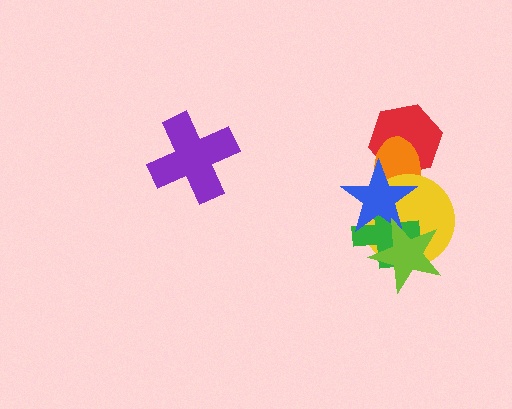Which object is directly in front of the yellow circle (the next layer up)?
The green cross is directly in front of the yellow circle.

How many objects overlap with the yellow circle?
4 objects overlap with the yellow circle.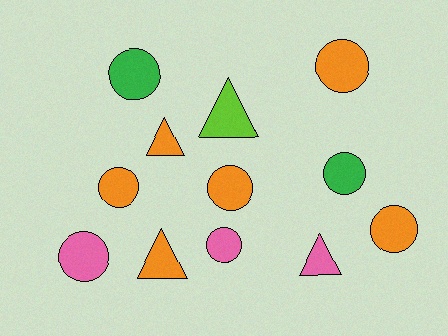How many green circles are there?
There are 2 green circles.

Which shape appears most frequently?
Circle, with 8 objects.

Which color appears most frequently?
Orange, with 6 objects.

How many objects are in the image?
There are 12 objects.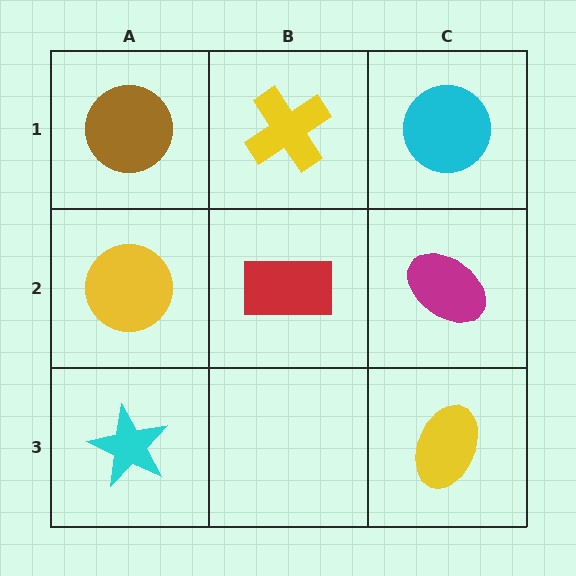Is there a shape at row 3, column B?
No, that cell is empty.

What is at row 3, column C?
A yellow ellipse.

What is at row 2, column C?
A magenta ellipse.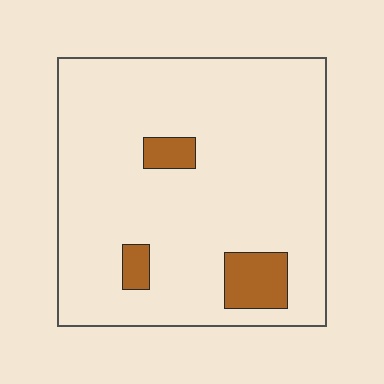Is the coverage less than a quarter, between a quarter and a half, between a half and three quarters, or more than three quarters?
Less than a quarter.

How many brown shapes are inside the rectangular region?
3.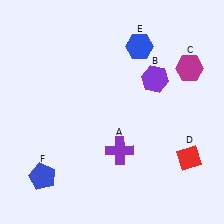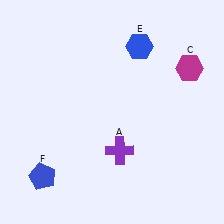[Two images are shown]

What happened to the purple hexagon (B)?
The purple hexagon (B) was removed in Image 2. It was in the top-right area of Image 1.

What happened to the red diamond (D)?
The red diamond (D) was removed in Image 2. It was in the bottom-right area of Image 1.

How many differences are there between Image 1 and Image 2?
There are 2 differences between the two images.